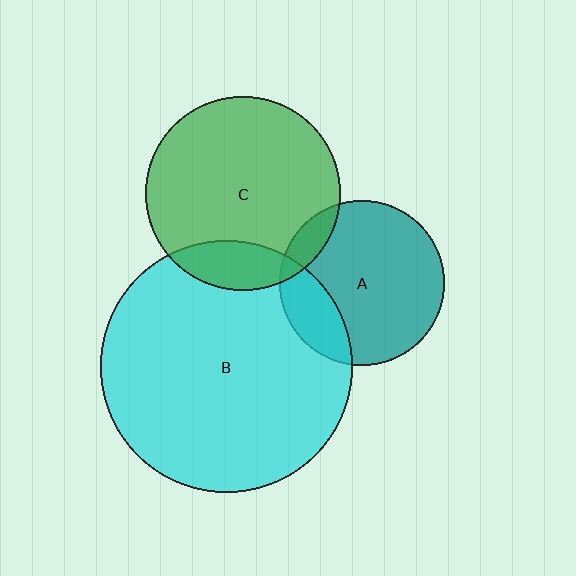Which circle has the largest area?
Circle B (cyan).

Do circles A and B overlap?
Yes.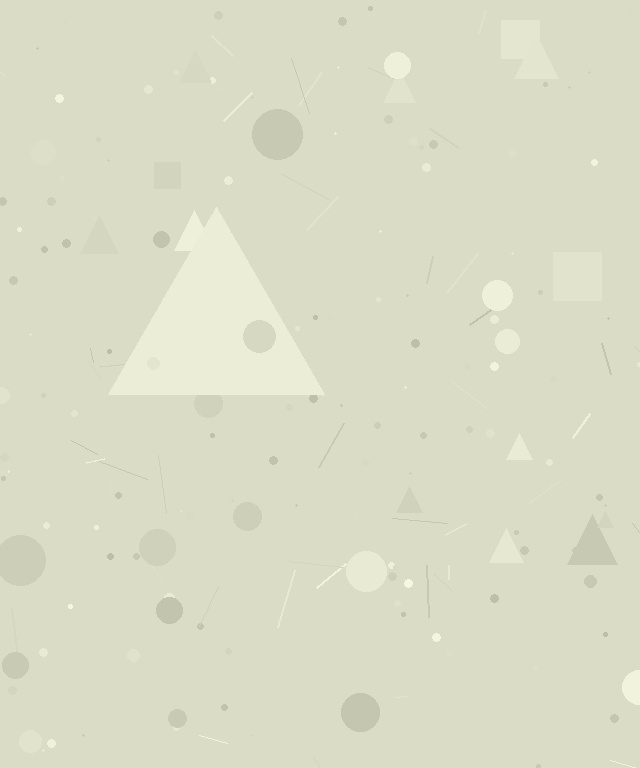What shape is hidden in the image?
A triangle is hidden in the image.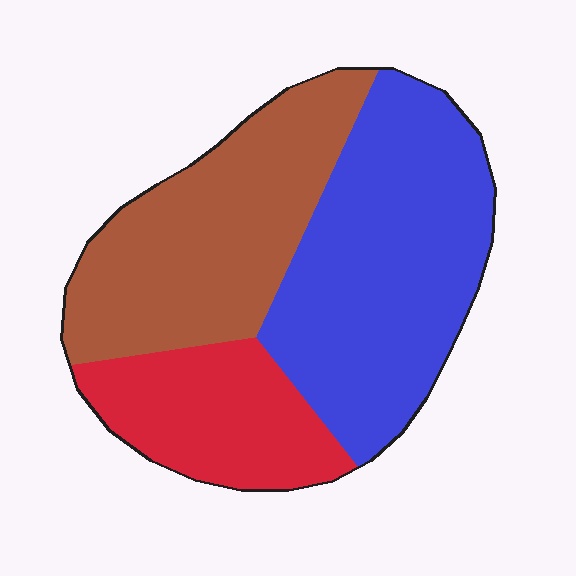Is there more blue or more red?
Blue.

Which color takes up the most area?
Blue, at roughly 45%.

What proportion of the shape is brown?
Brown covers about 35% of the shape.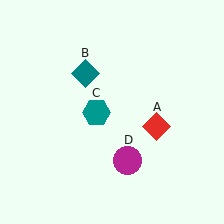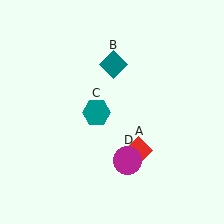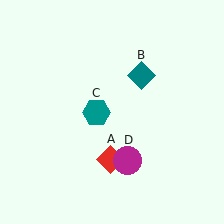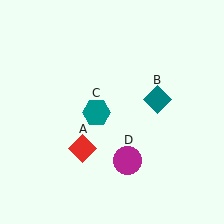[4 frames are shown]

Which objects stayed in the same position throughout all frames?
Teal hexagon (object C) and magenta circle (object D) remained stationary.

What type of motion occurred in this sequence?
The red diamond (object A), teal diamond (object B) rotated clockwise around the center of the scene.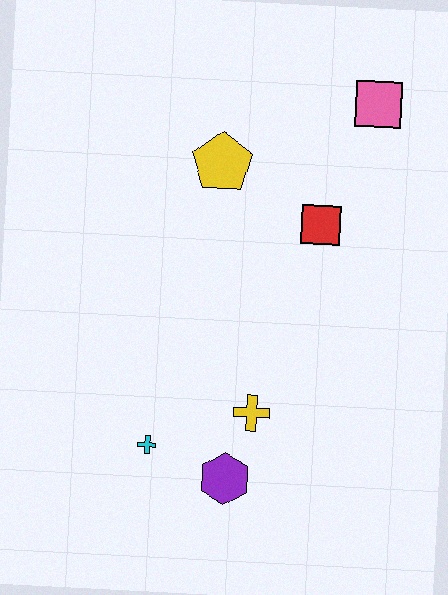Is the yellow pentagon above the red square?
Yes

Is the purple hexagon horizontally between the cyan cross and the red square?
Yes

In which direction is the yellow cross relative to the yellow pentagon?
The yellow cross is below the yellow pentagon.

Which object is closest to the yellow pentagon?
The red square is closest to the yellow pentagon.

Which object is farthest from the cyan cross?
The pink square is farthest from the cyan cross.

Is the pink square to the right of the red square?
Yes